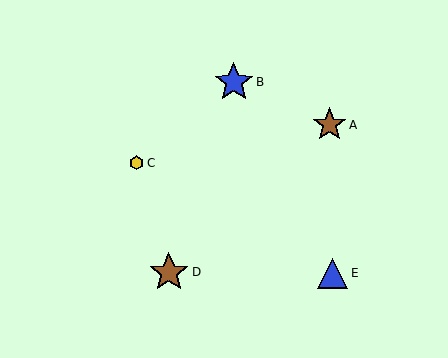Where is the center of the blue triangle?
The center of the blue triangle is at (332, 273).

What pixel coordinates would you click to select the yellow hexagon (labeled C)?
Click at (137, 163) to select the yellow hexagon C.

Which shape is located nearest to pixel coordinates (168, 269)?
The brown star (labeled D) at (169, 272) is nearest to that location.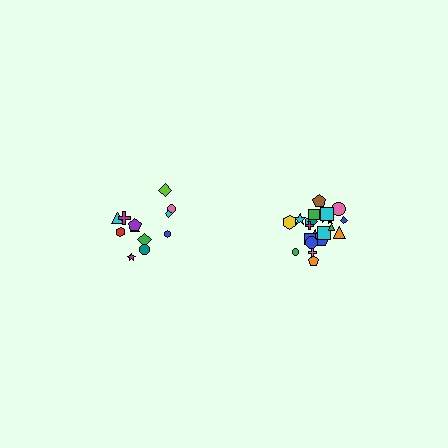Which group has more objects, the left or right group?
The right group.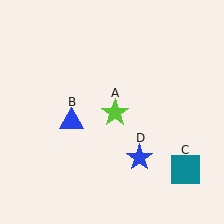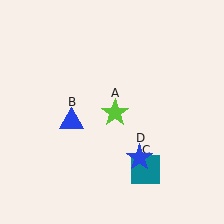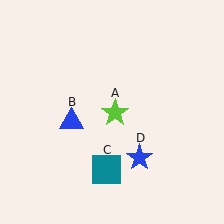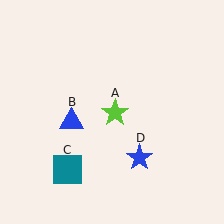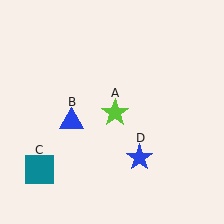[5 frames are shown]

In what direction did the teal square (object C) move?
The teal square (object C) moved left.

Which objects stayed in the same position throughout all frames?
Lime star (object A) and blue triangle (object B) and blue star (object D) remained stationary.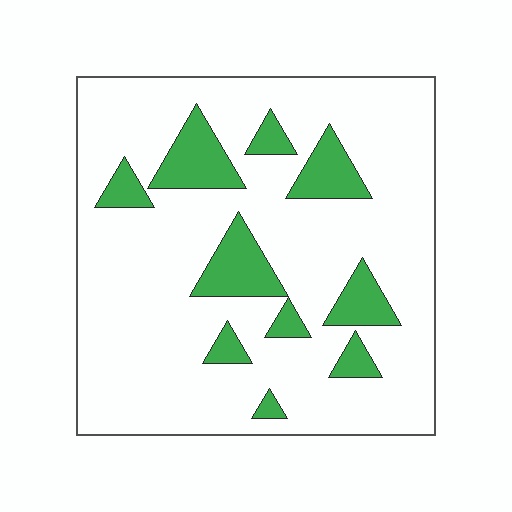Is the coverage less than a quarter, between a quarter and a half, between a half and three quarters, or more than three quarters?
Less than a quarter.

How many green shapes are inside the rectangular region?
10.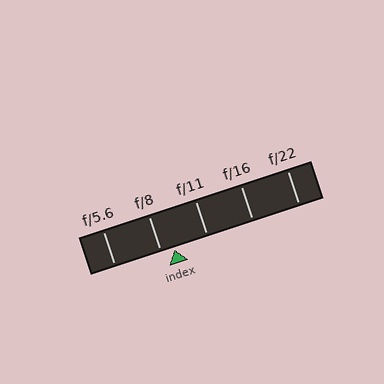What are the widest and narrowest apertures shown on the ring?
The widest aperture shown is f/5.6 and the narrowest is f/22.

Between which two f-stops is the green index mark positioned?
The index mark is between f/8 and f/11.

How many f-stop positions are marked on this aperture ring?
There are 5 f-stop positions marked.